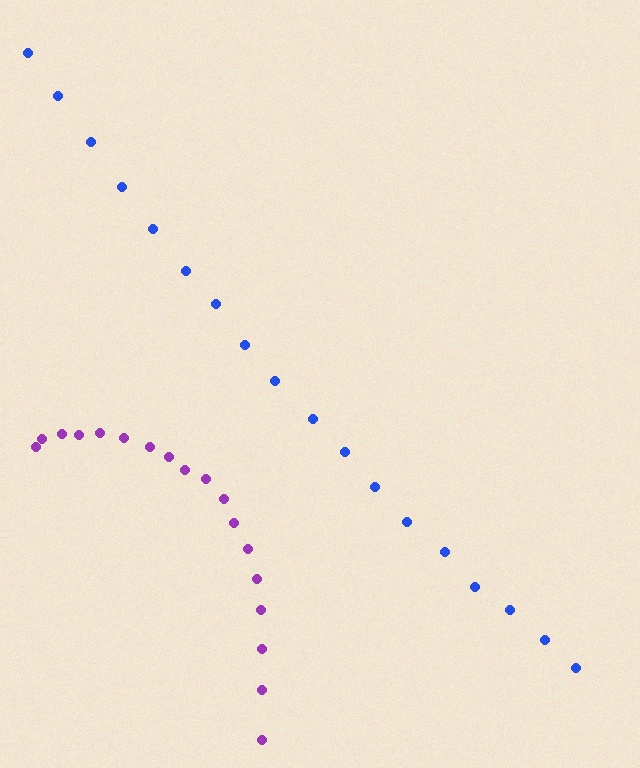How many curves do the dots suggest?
There are 2 distinct paths.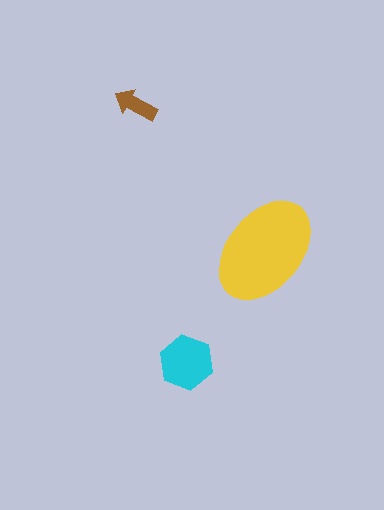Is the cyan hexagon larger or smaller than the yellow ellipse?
Smaller.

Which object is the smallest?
The brown arrow.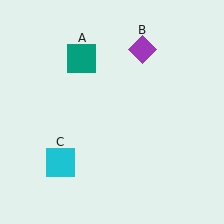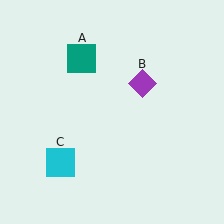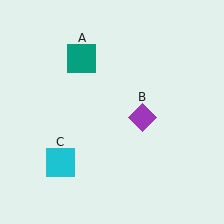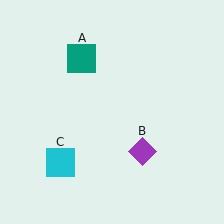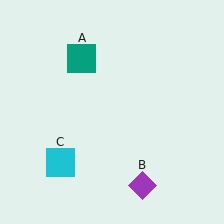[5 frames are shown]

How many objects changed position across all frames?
1 object changed position: purple diamond (object B).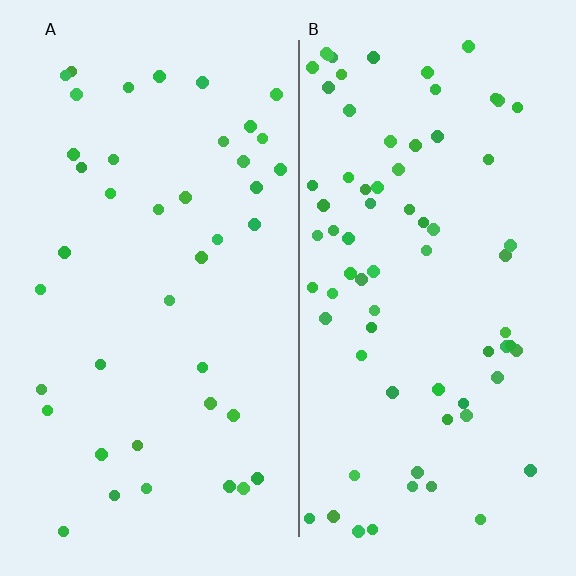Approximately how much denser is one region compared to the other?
Approximately 1.8× — region B over region A.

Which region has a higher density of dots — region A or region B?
B (the right).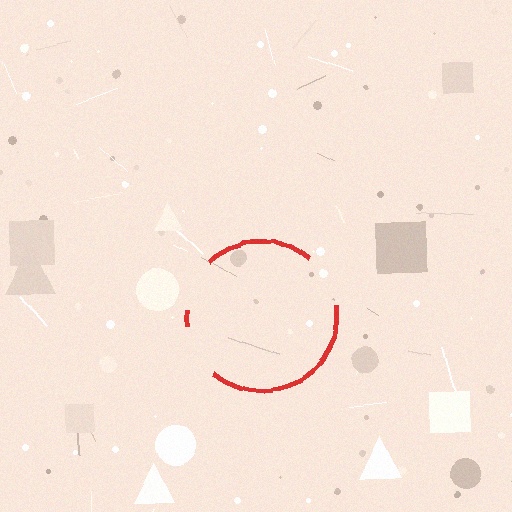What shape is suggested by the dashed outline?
The dashed outline suggests a circle.